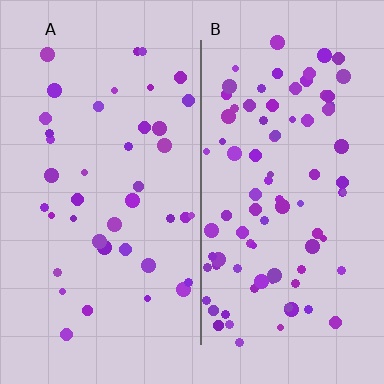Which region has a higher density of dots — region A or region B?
B (the right).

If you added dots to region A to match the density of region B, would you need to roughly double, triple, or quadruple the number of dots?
Approximately double.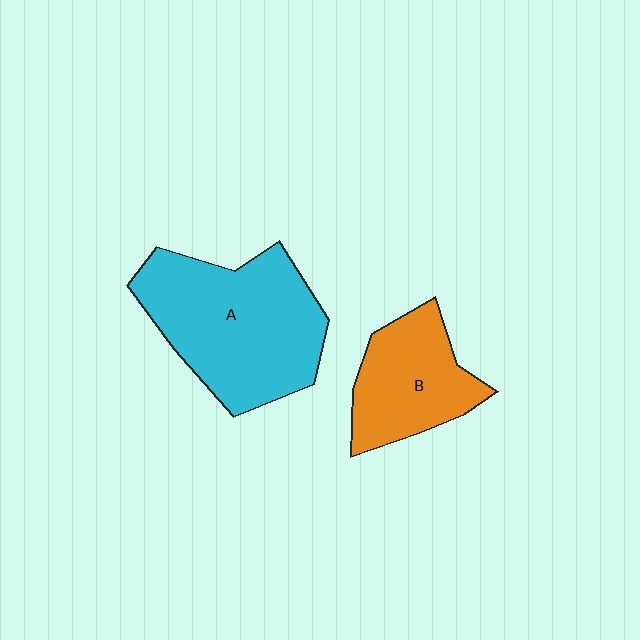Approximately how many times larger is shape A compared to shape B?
Approximately 1.7 times.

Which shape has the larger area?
Shape A (cyan).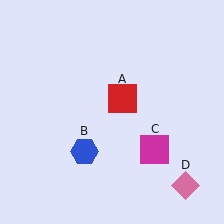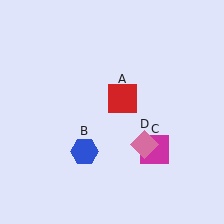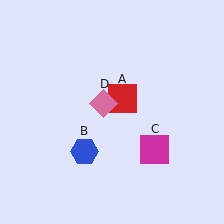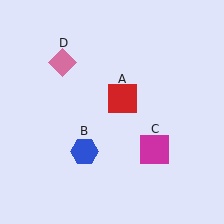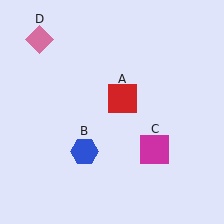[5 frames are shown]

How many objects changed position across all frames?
1 object changed position: pink diamond (object D).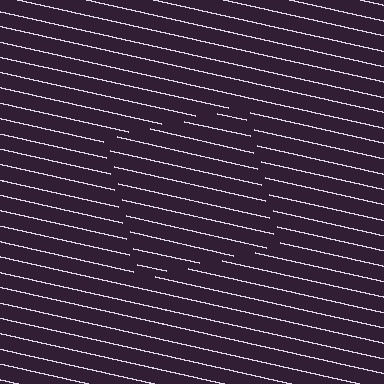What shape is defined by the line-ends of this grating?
An illusory square. The interior of the shape contains the same grating, shifted by half a period — the contour is defined by the phase discontinuity where line-ends from the inner and outer gratings abut.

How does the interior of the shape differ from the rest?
The interior of the shape contains the same grating, shifted by half a period — the contour is defined by the phase discontinuity where line-ends from the inner and outer gratings abut.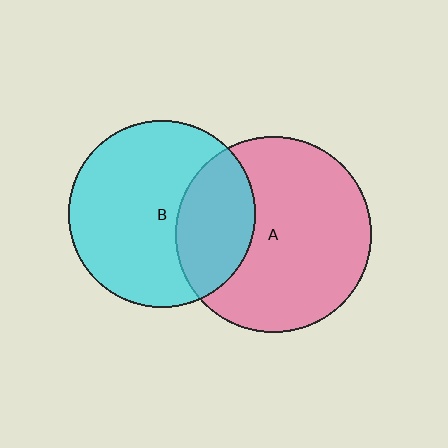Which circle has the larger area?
Circle A (pink).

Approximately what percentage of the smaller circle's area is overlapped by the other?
Approximately 30%.